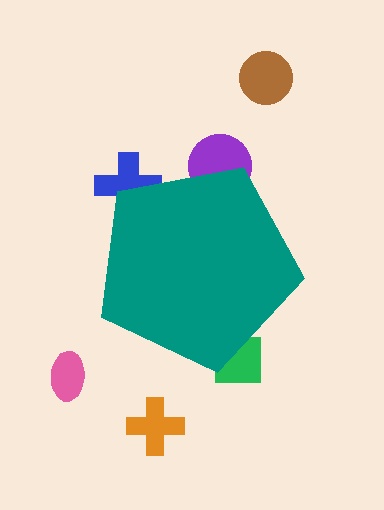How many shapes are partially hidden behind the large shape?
3 shapes are partially hidden.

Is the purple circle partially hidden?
Yes, the purple circle is partially hidden behind the teal pentagon.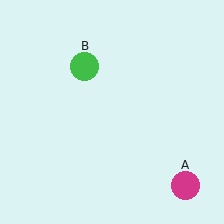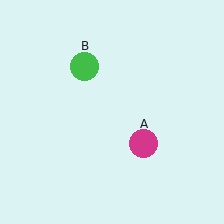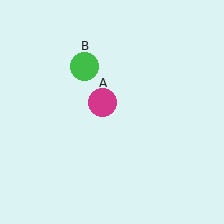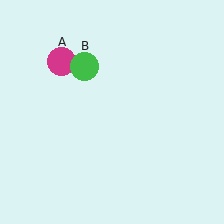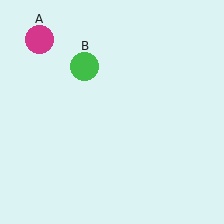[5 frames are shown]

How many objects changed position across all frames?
1 object changed position: magenta circle (object A).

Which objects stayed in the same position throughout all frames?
Green circle (object B) remained stationary.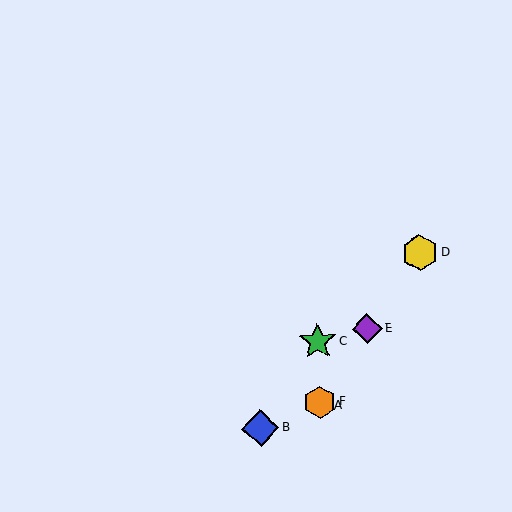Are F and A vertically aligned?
Yes, both are at x≈320.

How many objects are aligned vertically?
3 objects (A, C, F) are aligned vertically.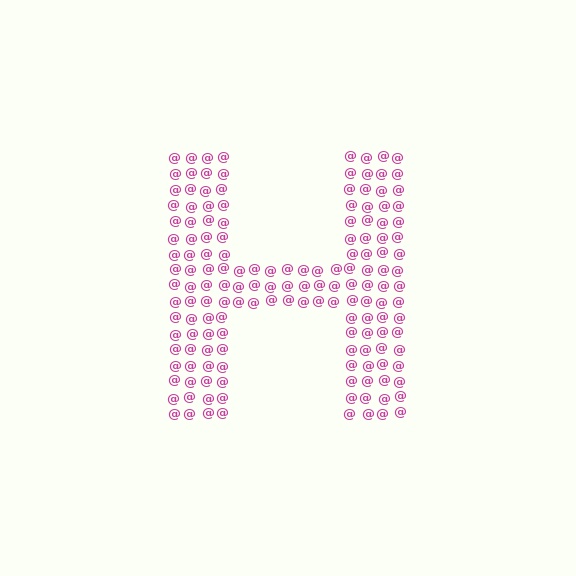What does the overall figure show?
The overall figure shows the letter H.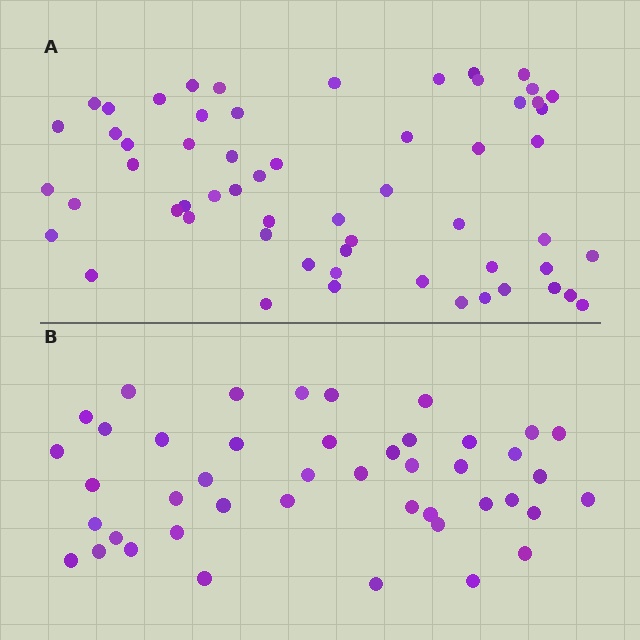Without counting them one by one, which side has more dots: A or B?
Region A (the top region) has more dots.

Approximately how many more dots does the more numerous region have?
Region A has approximately 15 more dots than region B.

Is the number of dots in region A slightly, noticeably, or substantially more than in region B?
Region A has noticeably more, but not dramatically so. The ratio is roughly 1.3 to 1.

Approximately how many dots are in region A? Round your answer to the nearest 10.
About 60 dots. (The exact count is 59, which rounds to 60.)